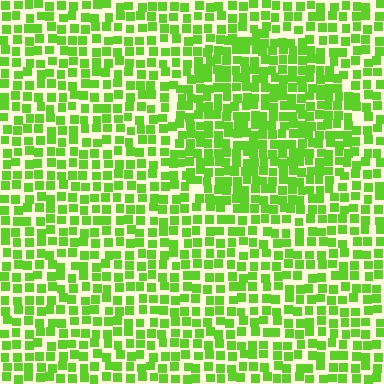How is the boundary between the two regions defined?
The boundary is defined by a change in element density (approximately 1.5x ratio). All elements are the same color, size, and shape.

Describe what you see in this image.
The image contains small lime elements arranged at two different densities. A circle-shaped region is visible where the elements are more densely packed than the surrounding area.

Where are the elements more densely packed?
The elements are more densely packed inside the circle boundary.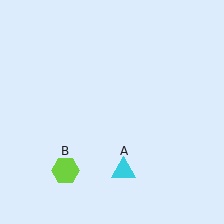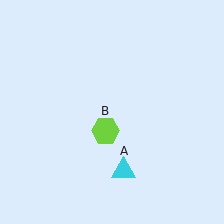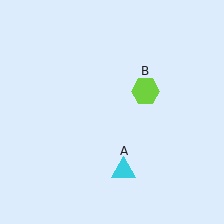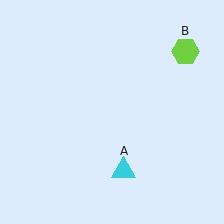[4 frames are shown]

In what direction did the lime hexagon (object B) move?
The lime hexagon (object B) moved up and to the right.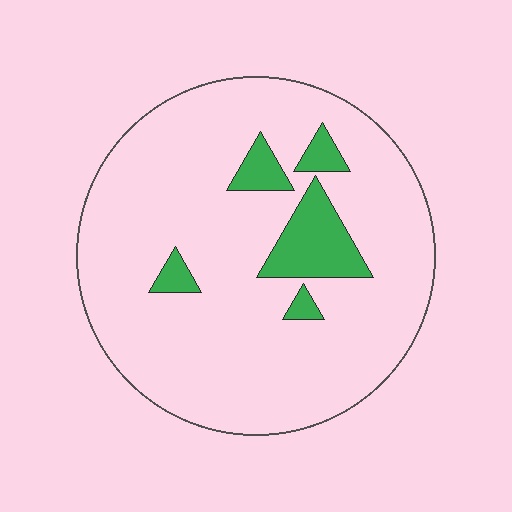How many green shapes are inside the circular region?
5.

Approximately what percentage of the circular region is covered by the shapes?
Approximately 10%.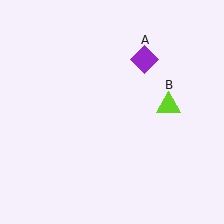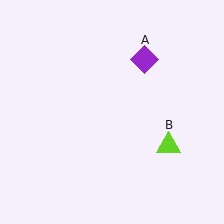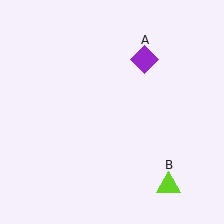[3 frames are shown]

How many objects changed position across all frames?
1 object changed position: lime triangle (object B).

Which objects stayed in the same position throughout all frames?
Purple diamond (object A) remained stationary.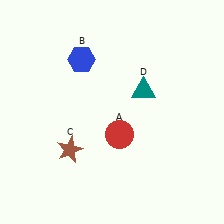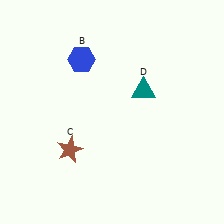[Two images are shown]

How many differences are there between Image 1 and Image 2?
There is 1 difference between the two images.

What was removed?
The red circle (A) was removed in Image 2.